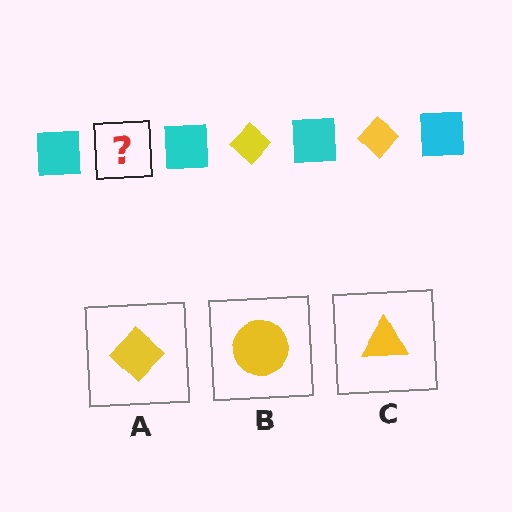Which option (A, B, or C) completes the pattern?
A.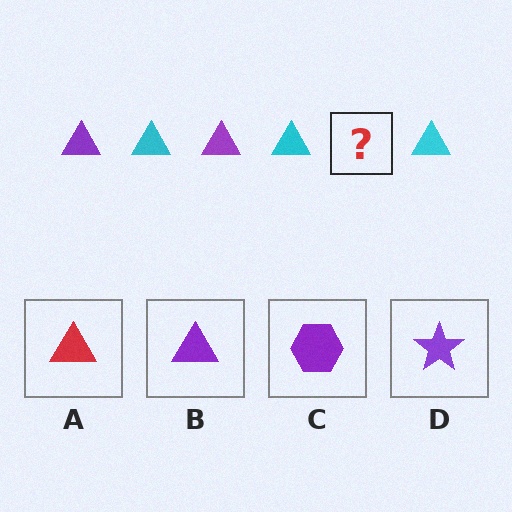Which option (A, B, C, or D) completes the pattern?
B.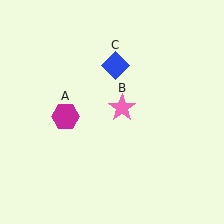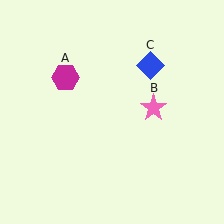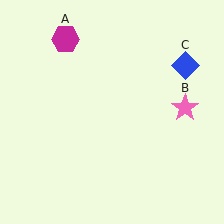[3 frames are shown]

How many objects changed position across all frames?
3 objects changed position: magenta hexagon (object A), pink star (object B), blue diamond (object C).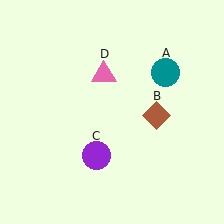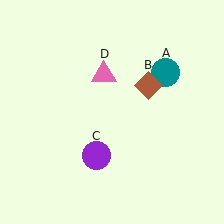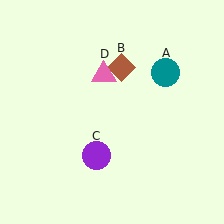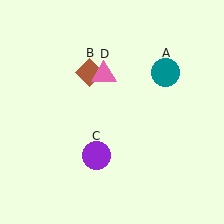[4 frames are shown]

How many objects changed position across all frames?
1 object changed position: brown diamond (object B).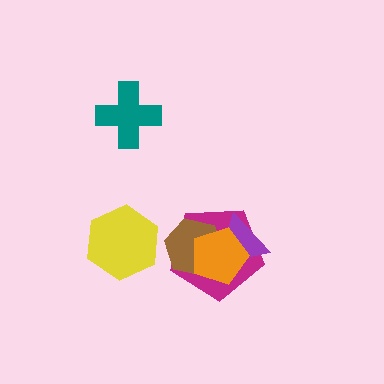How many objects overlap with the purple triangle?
3 objects overlap with the purple triangle.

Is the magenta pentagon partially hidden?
Yes, it is partially covered by another shape.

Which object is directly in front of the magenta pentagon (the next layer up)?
The brown hexagon is directly in front of the magenta pentagon.